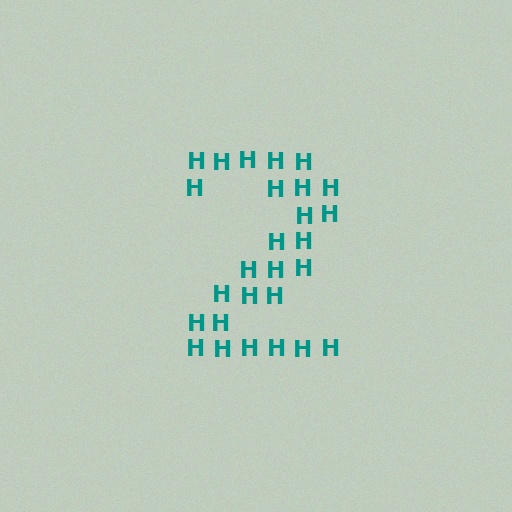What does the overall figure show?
The overall figure shows the digit 2.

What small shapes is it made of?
It is made of small letter H's.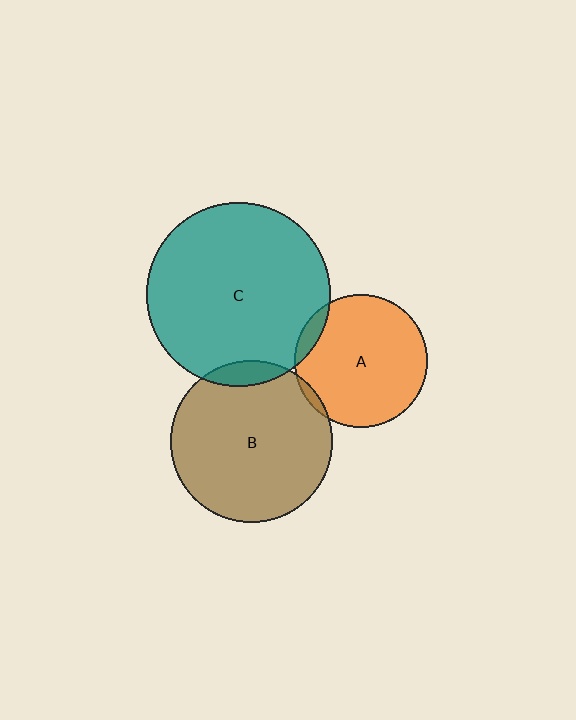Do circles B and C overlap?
Yes.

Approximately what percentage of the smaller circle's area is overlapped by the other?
Approximately 10%.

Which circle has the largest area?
Circle C (teal).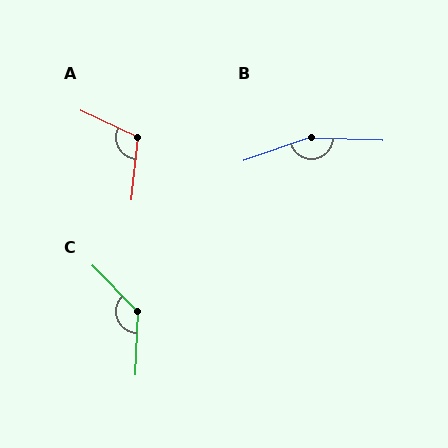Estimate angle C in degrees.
Approximately 133 degrees.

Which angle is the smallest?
A, at approximately 109 degrees.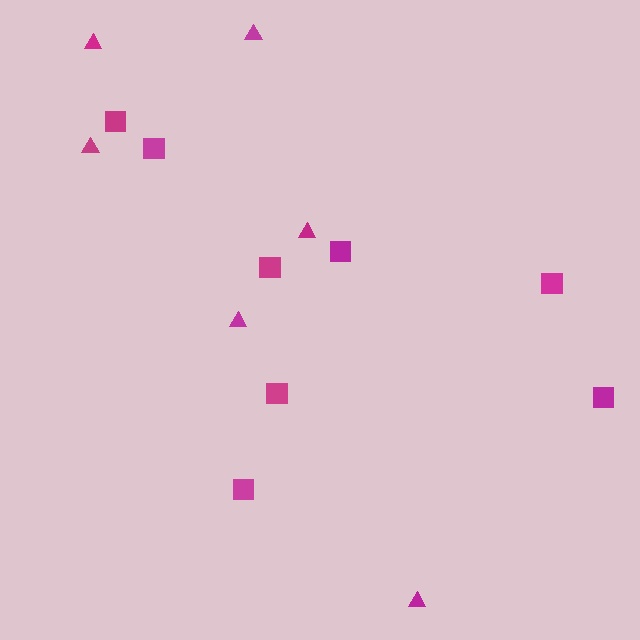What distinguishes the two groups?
There are 2 groups: one group of squares (8) and one group of triangles (6).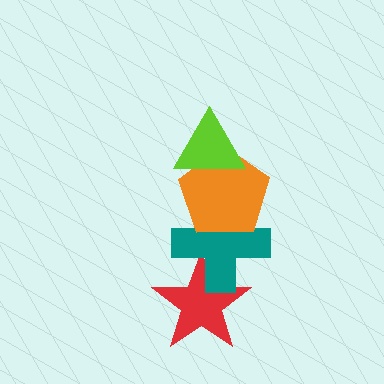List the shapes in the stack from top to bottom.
From top to bottom: the lime triangle, the orange pentagon, the teal cross, the red star.